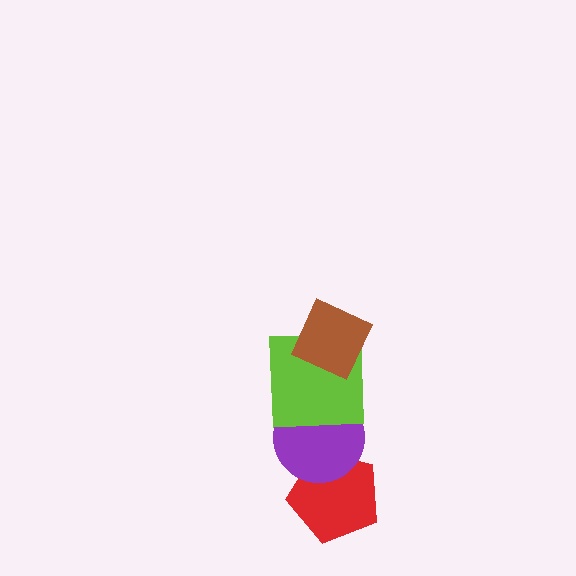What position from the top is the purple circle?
The purple circle is 3rd from the top.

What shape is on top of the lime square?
The brown diamond is on top of the lime square.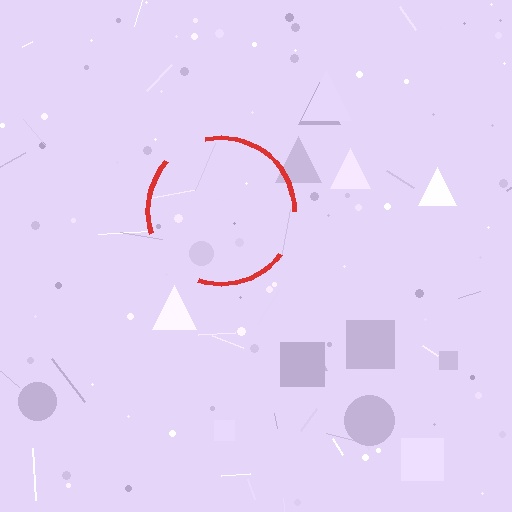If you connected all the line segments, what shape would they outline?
They would outline a circle.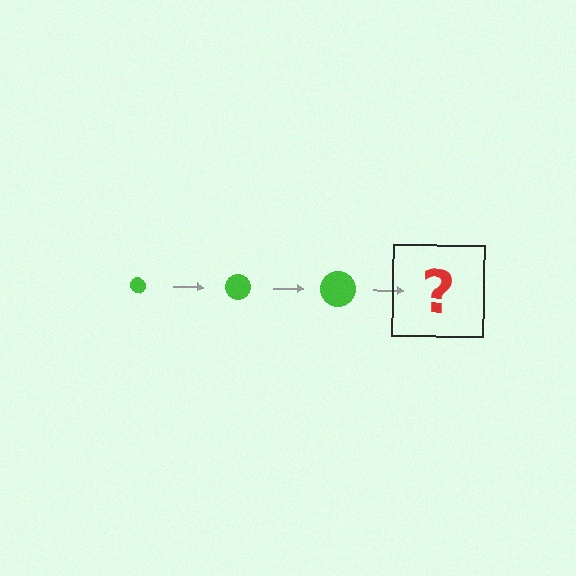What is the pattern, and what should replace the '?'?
The pattern is that the circle gets progressively larger each step. The '?' should be a green circle, larger than the previous one.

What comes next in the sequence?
The next element should be a green circle, larger than the previous one.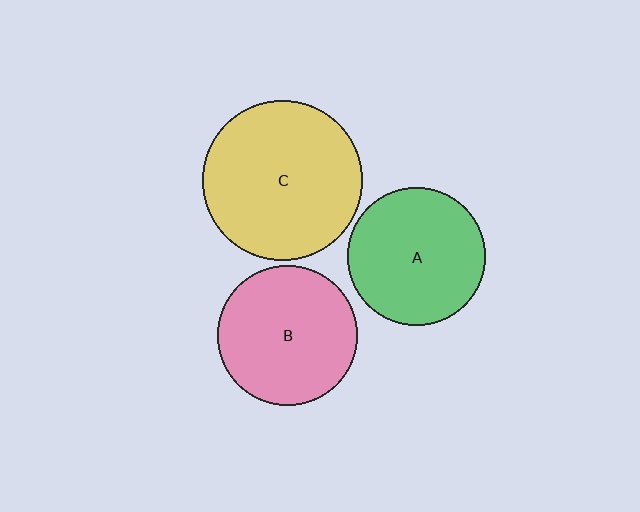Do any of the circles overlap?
No, none of the circles overlap.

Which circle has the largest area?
Circle C (yellow).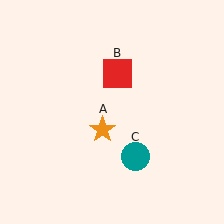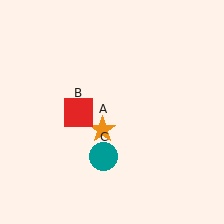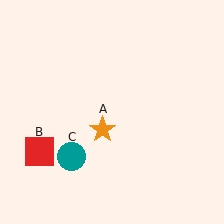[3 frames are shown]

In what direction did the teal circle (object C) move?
The teal circle (object C) moved left.